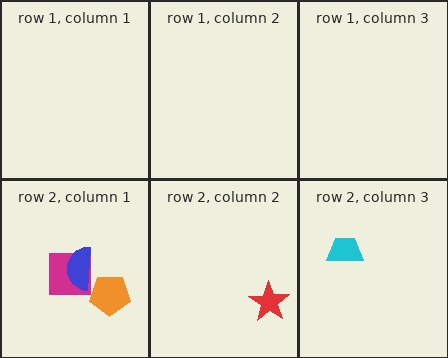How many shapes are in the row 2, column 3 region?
1.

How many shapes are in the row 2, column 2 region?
1.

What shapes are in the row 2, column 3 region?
The cyan trapezoid.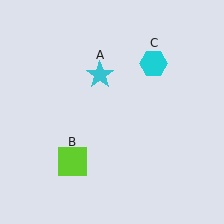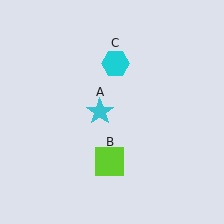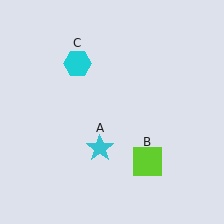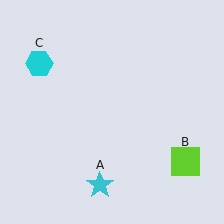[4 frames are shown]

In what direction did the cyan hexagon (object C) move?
The cyan hexagon (object C) moved left.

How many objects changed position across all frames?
3 objects changed position: cyan star (object A), lime square (object B), cyan hexagon (object C).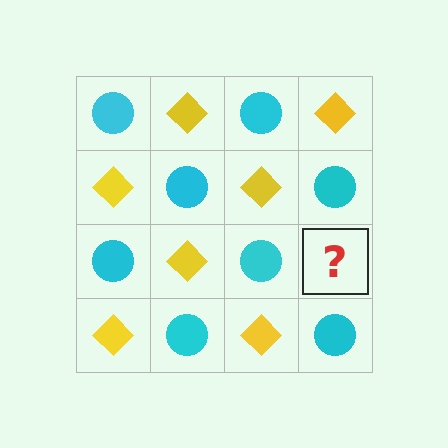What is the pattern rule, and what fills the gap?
The rule is that it alternates cyan circle and yellow diamond in a checkerboard pattern. The gap should be filled with a yellow diamond.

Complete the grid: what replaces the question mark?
The question mark should be replaced with a yellow diamond.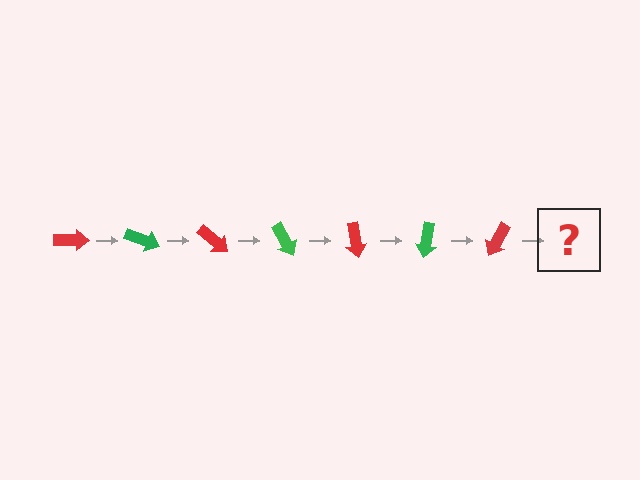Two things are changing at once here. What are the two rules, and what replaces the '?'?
The two rules are that it rotates 20 degrees each step and the color cycles through red and green. The '?' should be a green arrow, rotated 140 degrees from the start.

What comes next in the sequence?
The next element should be a green arrow, rotated 140 degrees from the start.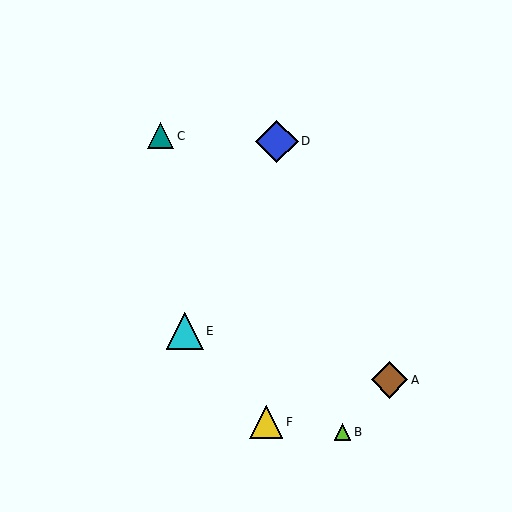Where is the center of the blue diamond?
The center of the blue diamond is at (277, 141).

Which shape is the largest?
The blue diamond (labeled D) is the largest.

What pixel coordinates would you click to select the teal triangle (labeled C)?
Click at (161, 136) to select the teal triangle C.